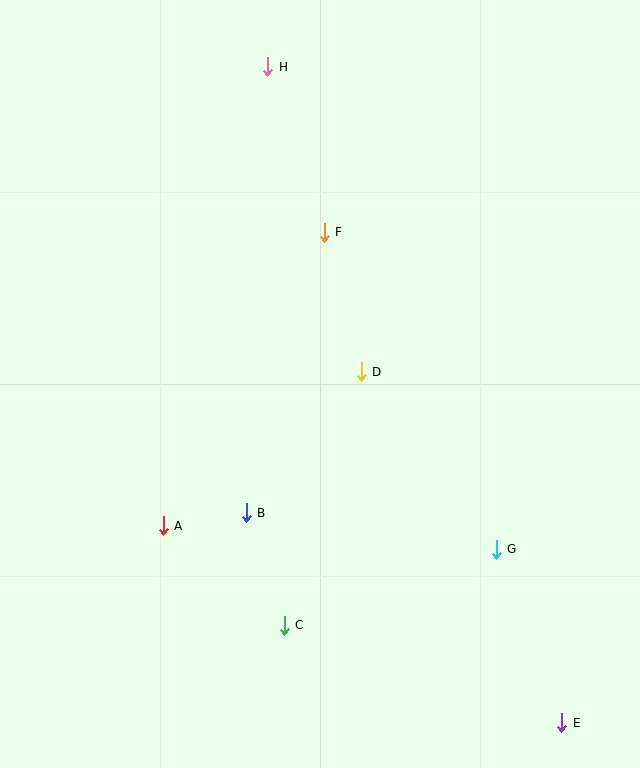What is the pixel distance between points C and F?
The distance between C and F is 395 pixels.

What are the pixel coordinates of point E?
Point E is at (561, 723).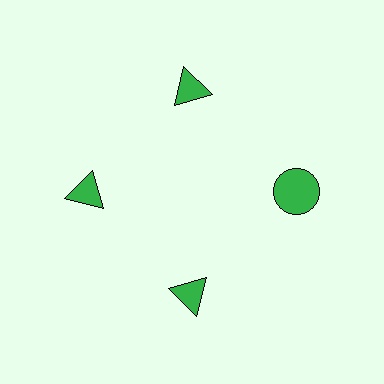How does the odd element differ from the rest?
It has a different shape: circle instead of triangle.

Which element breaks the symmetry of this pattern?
The green circle at roughly the 3 o'clock position breaks the symmetry. All other shapes are green triangles.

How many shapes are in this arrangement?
There are 4 shapes arranged in a ring pattern.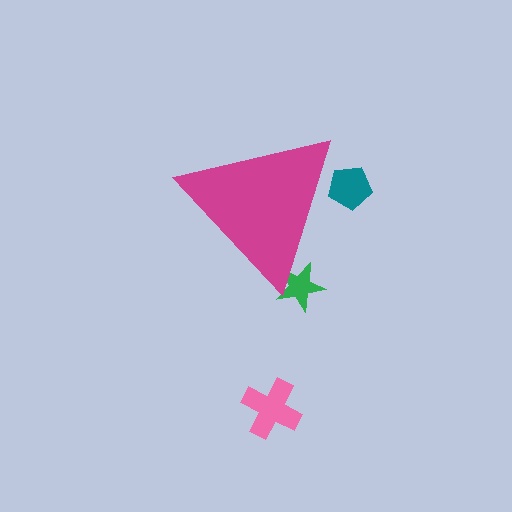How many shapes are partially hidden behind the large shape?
2 shapes are partially hidden.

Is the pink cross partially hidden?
No, the pink cross is fully visible.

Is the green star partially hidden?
Yes, the green star is partially hidden behind the magenta triangle.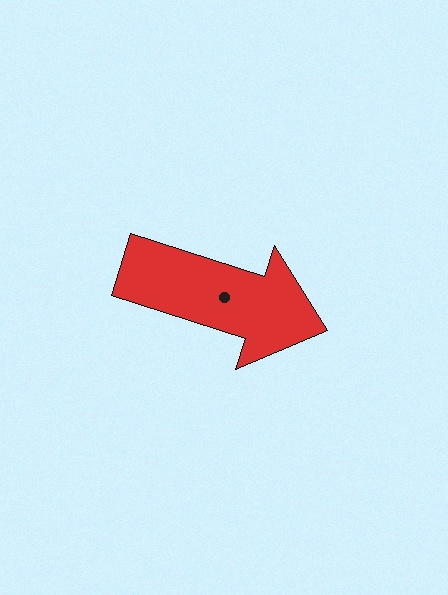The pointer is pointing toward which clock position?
Roughly 4 o'clock.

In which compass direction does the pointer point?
East.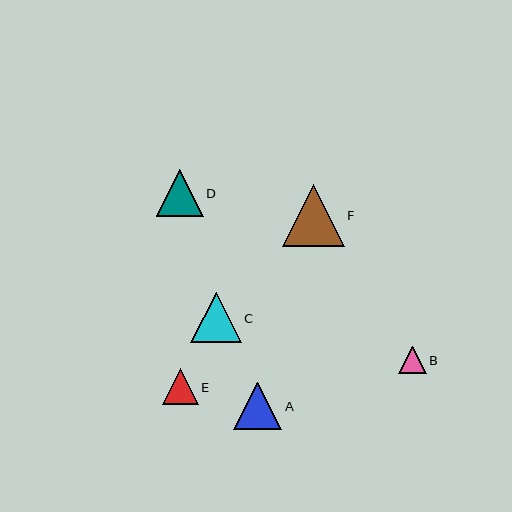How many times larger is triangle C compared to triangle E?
Triangle C is approximately 1.4 times the size of triangle E.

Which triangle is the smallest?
Triangle B is the smallest with a size of approximately 27 pixels.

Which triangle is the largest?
Triangle F is the largest with a size of approximately 61 pixels.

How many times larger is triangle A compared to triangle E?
Triangle A is approximately 1.3 times the size of triangle E.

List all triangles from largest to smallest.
From largest to smallest: F, C, A, D, E, B.